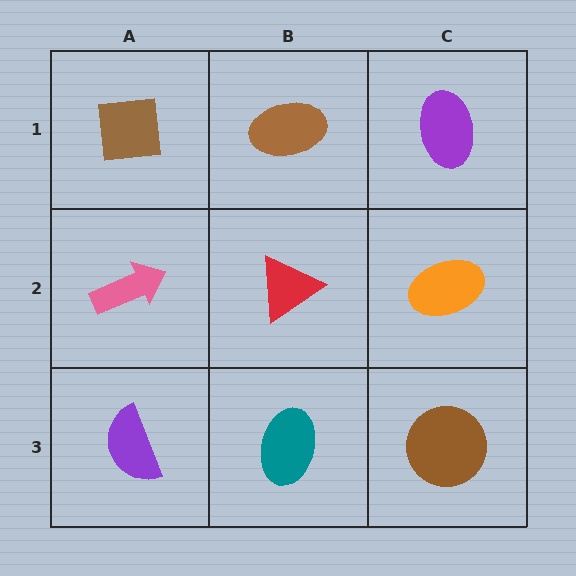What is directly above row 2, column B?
A brown ellipse.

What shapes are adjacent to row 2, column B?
A brown ellipse (row 1, column B), a teal ellipse (row 3, column B), a pink arrow (row 2, column A), an orange ellipse (row 2, column C).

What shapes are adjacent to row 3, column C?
An orange ellipse (row 2, column C), a teal ellipse (row 3, column B).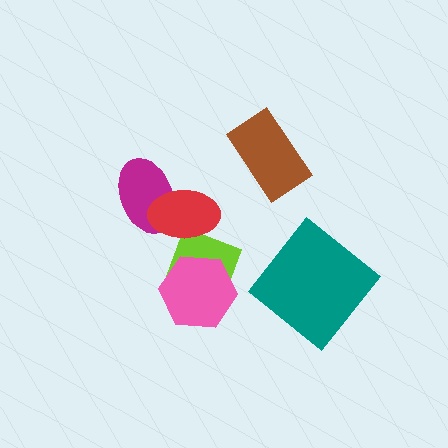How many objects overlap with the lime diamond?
2 objects overlap with the lime diamond.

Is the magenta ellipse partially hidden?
Yes, it is partially covered by another shape.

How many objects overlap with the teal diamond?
0 objects overlap with the teal diamond.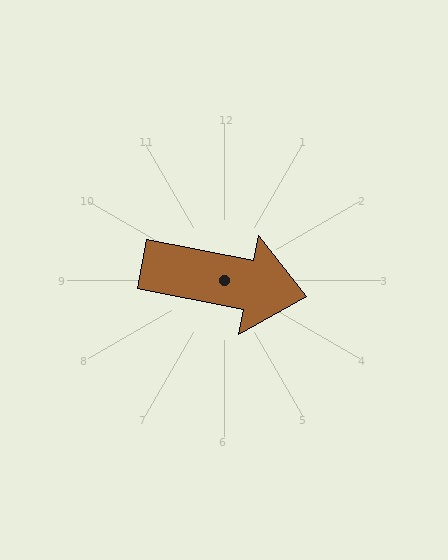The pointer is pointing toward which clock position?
Roughly 3 o'clock.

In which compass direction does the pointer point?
East.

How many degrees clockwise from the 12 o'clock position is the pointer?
Approximately 101 degrees.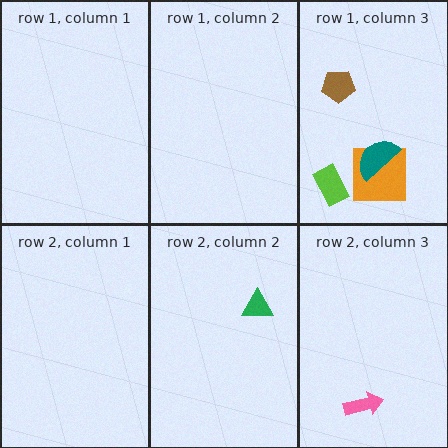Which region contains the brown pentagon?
The row 1, column 3 region.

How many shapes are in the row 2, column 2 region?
1.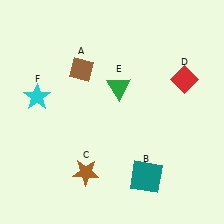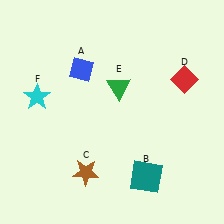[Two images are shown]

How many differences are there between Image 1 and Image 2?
There is 1 difference between the two images.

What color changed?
The diamond (A) changed from brown in Image 1 to blue in Image 2.